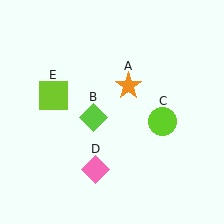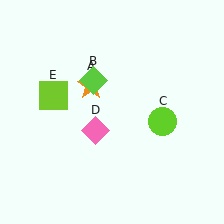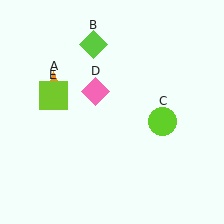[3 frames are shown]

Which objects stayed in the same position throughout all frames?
Lime circle (object C) and lime square (object E) remained stationary.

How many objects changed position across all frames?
3 objects changed position: orange star (object A), lime diamond (object B), pink diamond (object D).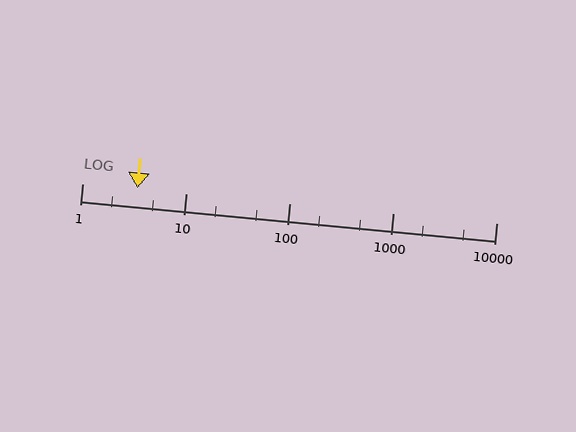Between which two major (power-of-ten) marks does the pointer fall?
The pointer is between 1 and 10.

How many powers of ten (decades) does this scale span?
The scale spans 4 decades, from 1 to 10000.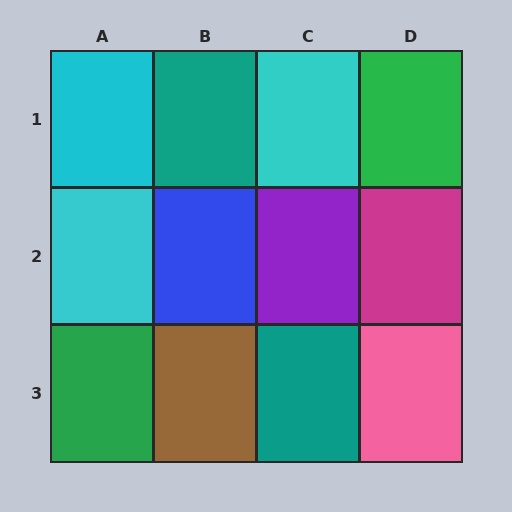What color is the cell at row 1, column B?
Teal.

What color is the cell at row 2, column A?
Cyan.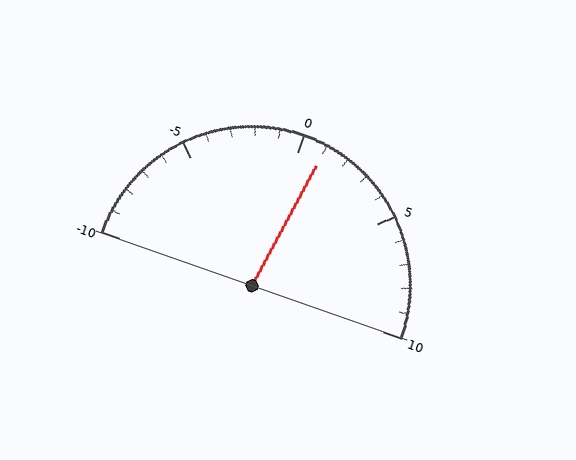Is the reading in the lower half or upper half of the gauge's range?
The reading is in the upper half of the range (-10 to 10).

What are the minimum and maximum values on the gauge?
The gauge ranges from -10 to 10.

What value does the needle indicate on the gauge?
The needle indicates approximately 1.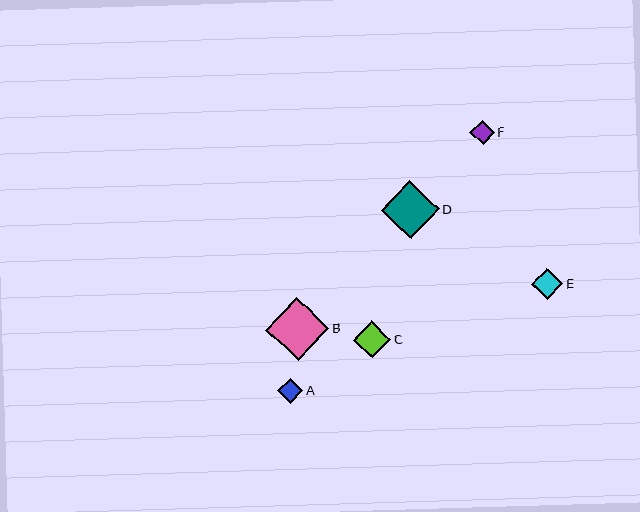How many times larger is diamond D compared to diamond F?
Diamond D is approximately 2.4 times the size of diamond F.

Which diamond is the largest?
Diamond B is the largest with a size of approximately 63 pixels.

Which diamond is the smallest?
Diamond F is the smallest with a size of approximately 24 pixels.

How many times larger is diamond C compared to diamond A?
Diamond C is approximately 1.5 times the size of diamond A.